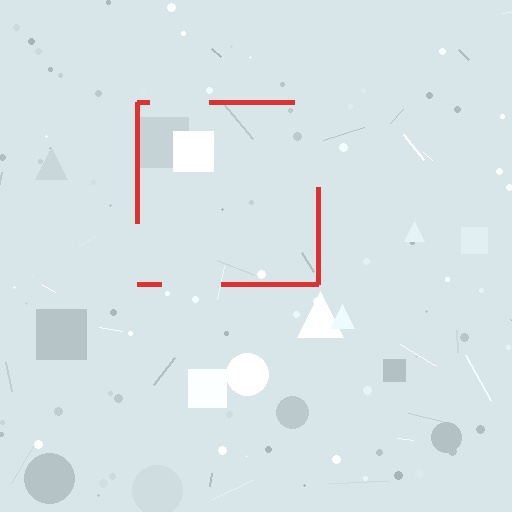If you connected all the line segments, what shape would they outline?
They would outline a square.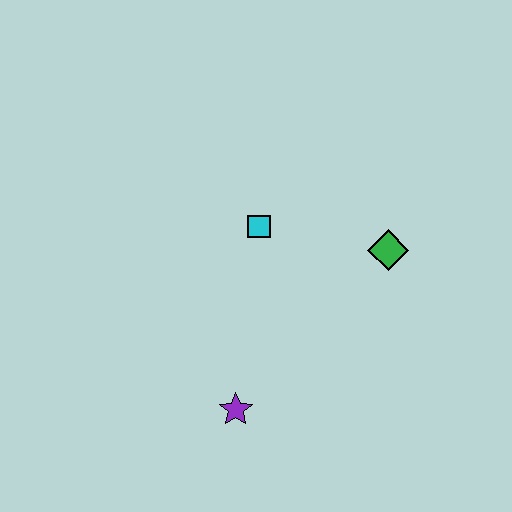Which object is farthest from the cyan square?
The purple star is farthest from the cyan square.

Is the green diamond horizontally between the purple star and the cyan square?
No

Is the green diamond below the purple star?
No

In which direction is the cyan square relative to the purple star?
The cyan square is above the purple star.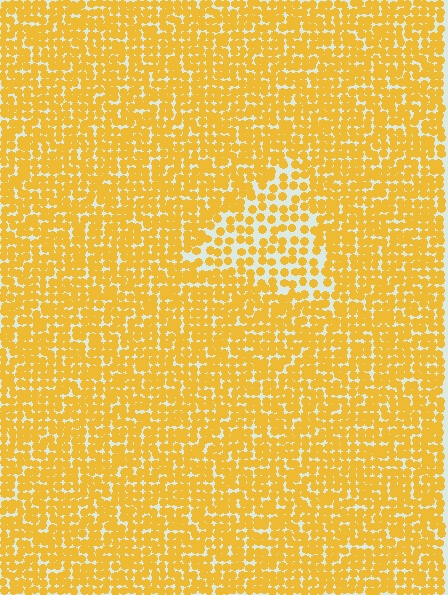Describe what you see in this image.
The image contains small yellow elements arranged at two different densities. A triangle-shaped region is visible where the elements are less densely packed than the surrounding area.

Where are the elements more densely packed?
The elements are more densely packed outside the triangle boundary.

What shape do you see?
I see a triangle.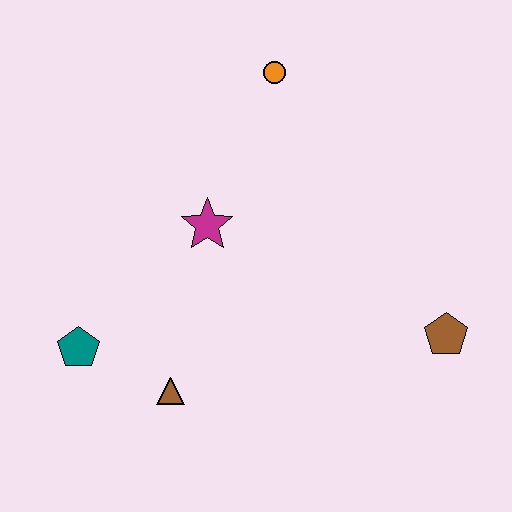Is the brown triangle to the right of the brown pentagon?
No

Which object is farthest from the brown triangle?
The orange circle is farthest from the brown triangle.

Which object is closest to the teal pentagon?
The brown triangle is closest to the teal pentagon.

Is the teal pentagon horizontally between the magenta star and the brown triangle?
No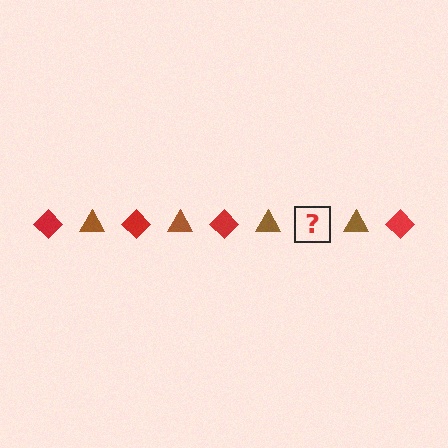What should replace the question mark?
The question mark should be replaced with a red diamond.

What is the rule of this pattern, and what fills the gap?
The rule is that the pattern alternates between red diamond and brown triangle. The gap should be filled with a red diamond.